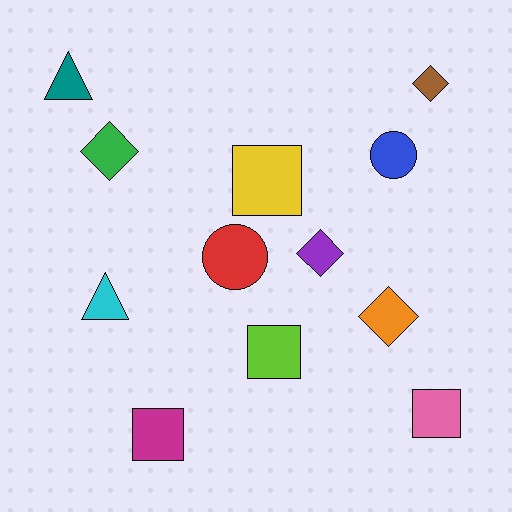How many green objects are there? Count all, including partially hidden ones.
There is 1 green object.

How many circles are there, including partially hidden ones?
There are 2 circles.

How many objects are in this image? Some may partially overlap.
There are 12 objects.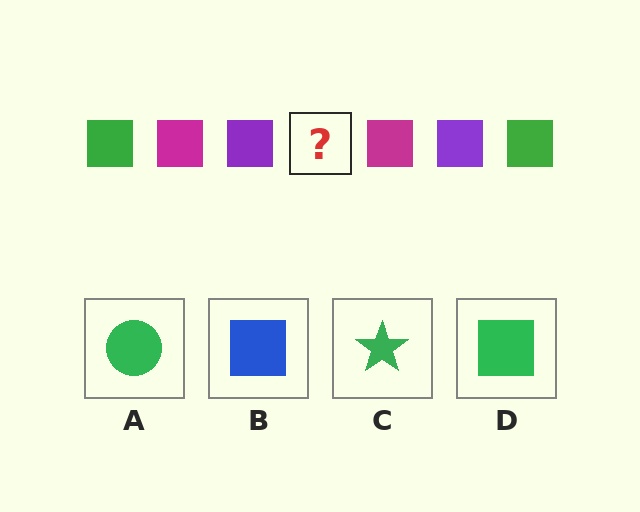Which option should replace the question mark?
Option D.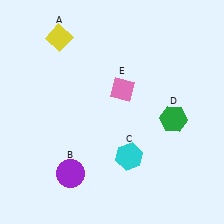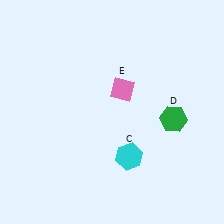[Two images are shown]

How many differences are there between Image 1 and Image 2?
There are 2 differences between the two images.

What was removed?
The yellow diamond (A), the purple circle (B) were removed in Image 2.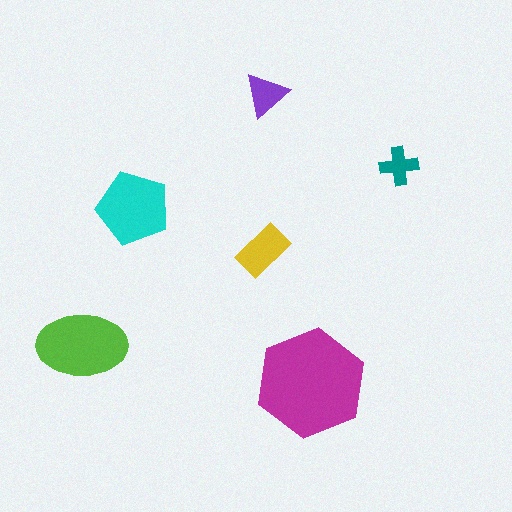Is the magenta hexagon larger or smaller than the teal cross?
Larger.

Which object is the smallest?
The teal cross.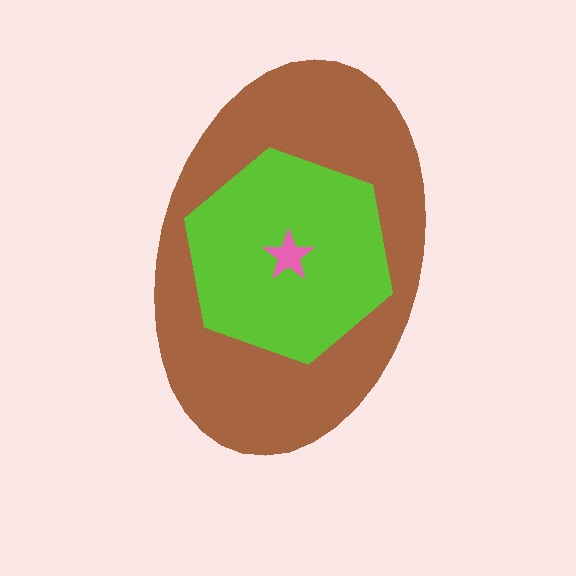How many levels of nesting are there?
3.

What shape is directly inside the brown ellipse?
The lime hexagon.